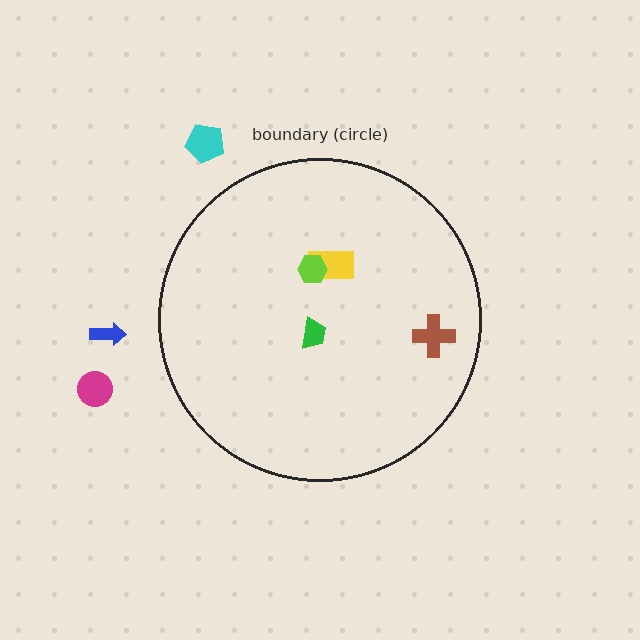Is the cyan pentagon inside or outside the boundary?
Outside.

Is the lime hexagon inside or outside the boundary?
Inside.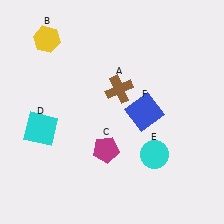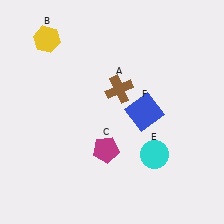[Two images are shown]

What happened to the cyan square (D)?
The cyan square (D) was removed in Image 2. It was in the bottom-left area of Image 1.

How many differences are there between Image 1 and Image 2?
There is 1 difference between the two images.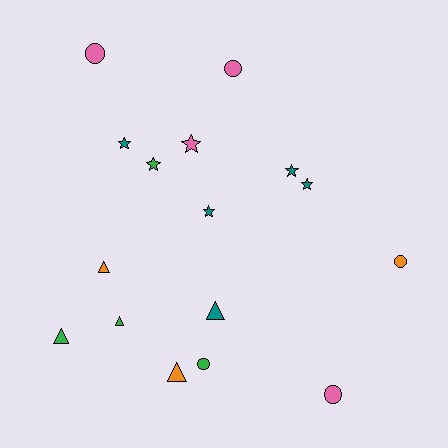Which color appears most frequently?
Teal, with 5 objects.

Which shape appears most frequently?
Star, with 6 objects.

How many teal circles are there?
There are no teal circles.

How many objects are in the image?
There are 16 objects.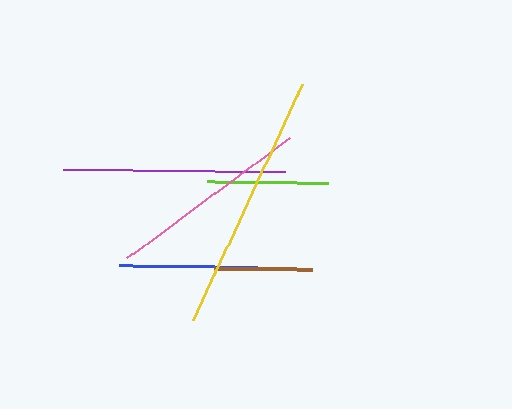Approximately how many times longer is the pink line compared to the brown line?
The pink line is approximately 2.1 times the length of the brown line.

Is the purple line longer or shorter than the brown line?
The purple line is longer than the brown line.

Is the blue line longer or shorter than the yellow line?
The yellow line is longer than the blue line.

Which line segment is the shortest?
The brown line is the shortest at approximately 98 pixels.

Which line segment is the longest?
The yellow line is the longest at approximately 261 pixels.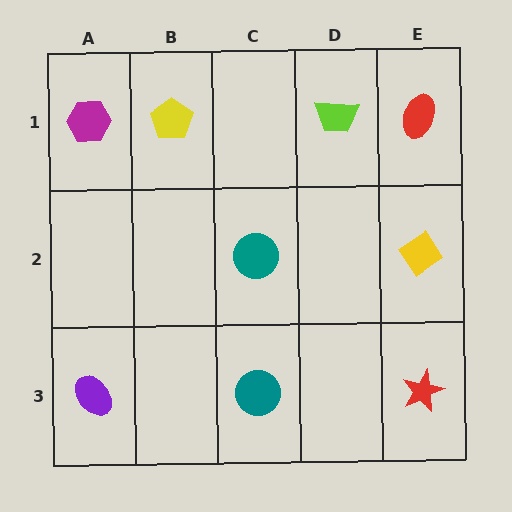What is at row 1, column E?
A red ellipse.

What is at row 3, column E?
A red star.